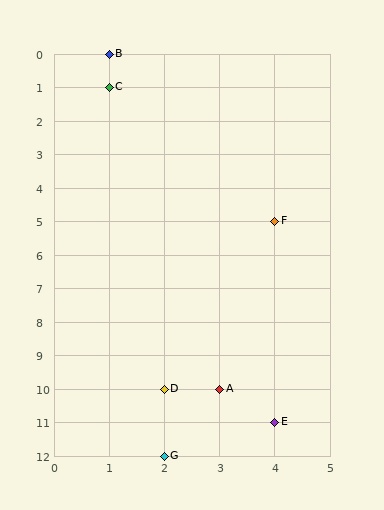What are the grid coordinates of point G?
Point G is at grid coordinates (2, 12).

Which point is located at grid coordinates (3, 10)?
Point A is at (3, 10).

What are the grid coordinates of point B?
Point B is at grid coordinates (1, 0).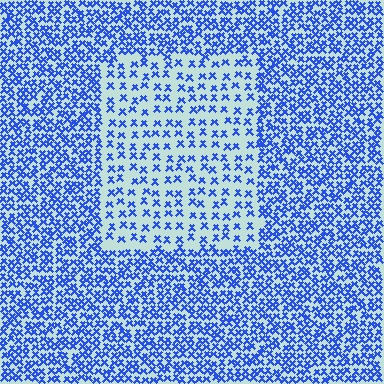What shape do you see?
I see a rectangle.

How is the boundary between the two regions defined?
The boundary is defined by a change in element density (approximately 2.2x ratio). All elements are the same color, size, and shape.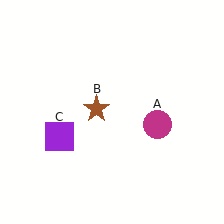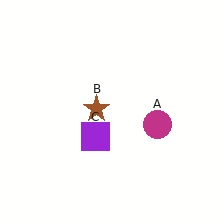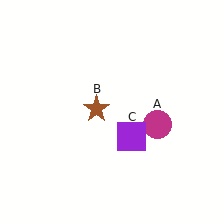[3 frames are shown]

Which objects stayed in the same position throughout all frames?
Magenta circle (object A) and brown star (object B) remained stationary.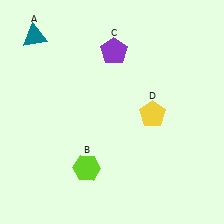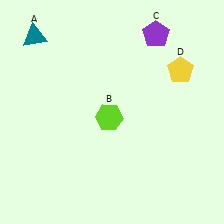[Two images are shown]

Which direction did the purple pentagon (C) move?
The purple pentagon (C) moved right.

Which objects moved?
The objects that moved are: the lime hexagon (B), the purple pentagon (C), the yellow pentagon (D).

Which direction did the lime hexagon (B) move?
The lime hexagon (B) moved up.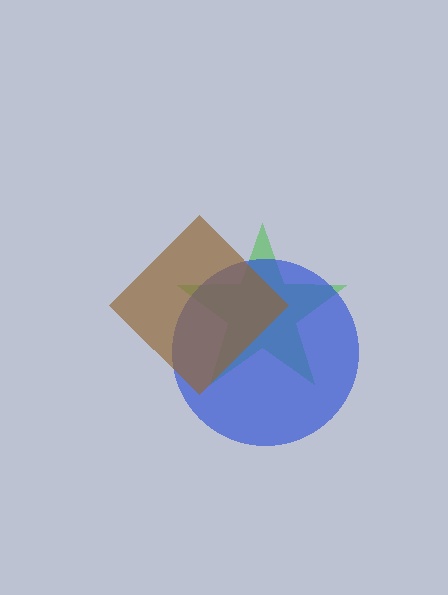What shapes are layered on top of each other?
The layered shapes are: a green star, a blue circle, a brown diamond.